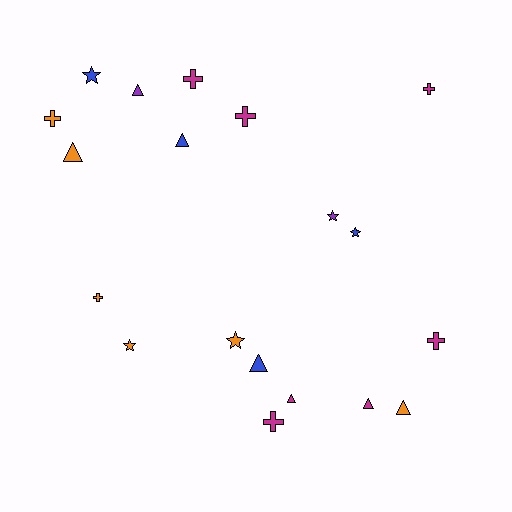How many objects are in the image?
There are 19 objects.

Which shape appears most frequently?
Cross, with 7 objects.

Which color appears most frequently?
Magenta, with 7 objects.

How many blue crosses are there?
There are no blue crosses.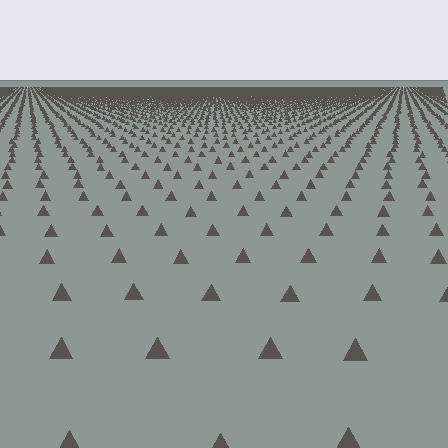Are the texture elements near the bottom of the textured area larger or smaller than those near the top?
Larger. Near the bottom, elements are closer to the viewer and appear at a bigger on-screen size.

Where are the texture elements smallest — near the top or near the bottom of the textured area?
Near the top.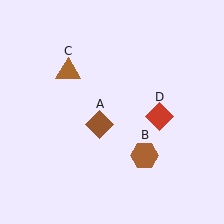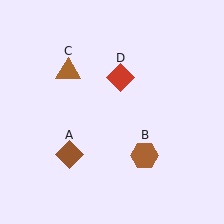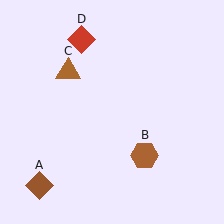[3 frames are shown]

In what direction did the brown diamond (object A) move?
The brown diamond (object A) moved down and to the left.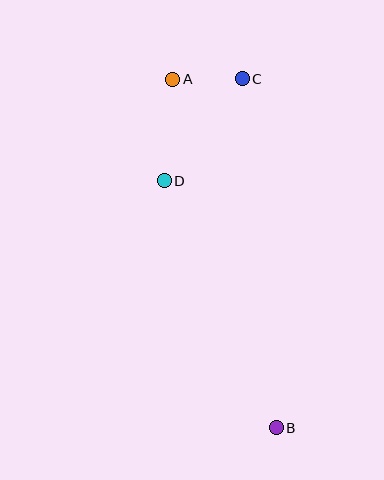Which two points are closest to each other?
Points A and C are closest to each other.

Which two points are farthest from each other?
Points A and B are farthest from each other.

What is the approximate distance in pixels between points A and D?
The distance between A and D is approximately 102 pixels.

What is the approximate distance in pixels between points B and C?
The distance between B and C is approximately 350 pixels.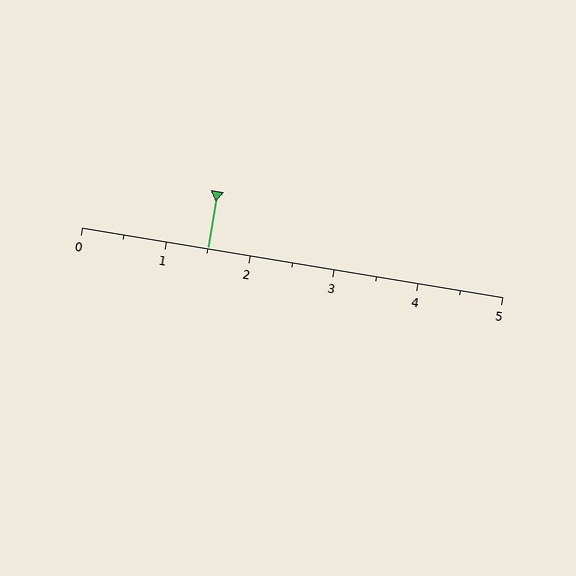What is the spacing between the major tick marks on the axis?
The major ticks are spaced 1 apart.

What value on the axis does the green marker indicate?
The marker indicates approximately 1.5.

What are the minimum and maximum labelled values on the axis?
The axis runs from 0 to 5.